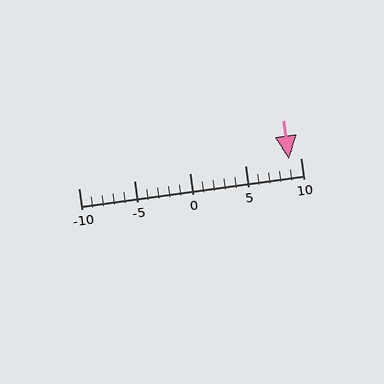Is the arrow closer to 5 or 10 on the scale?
The arrow is closer to 10.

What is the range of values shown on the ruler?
The ruler shows values from -10 to 10.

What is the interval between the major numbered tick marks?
The major tick marks are spaced 5 units apart.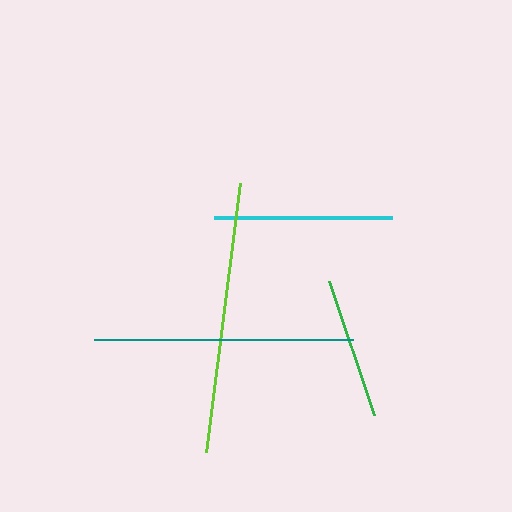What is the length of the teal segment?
The teal segment is approximately 259 pixels long.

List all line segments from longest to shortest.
From longest to shortest: lime, teal, cyan, green.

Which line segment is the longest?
The lime line is the longest at approximately 271 pixels.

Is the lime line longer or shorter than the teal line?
The lime line is longer than the teal line.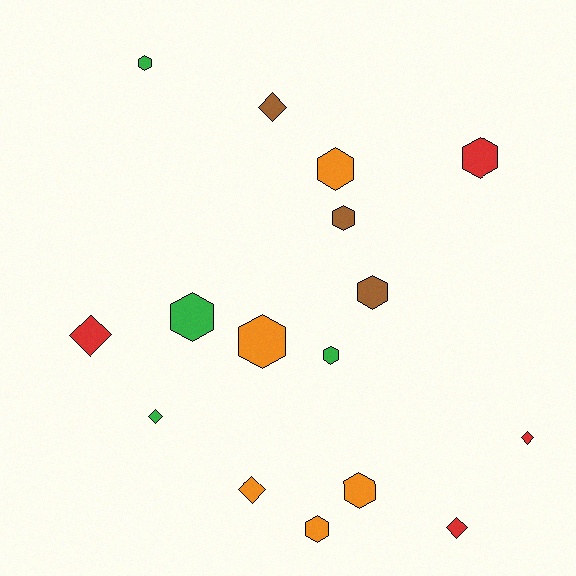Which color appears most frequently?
Orange, with 5 objects.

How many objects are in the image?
There are 16 objects.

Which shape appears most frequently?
Hexagon, with 10 objects.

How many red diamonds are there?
There are 3 red diamonds.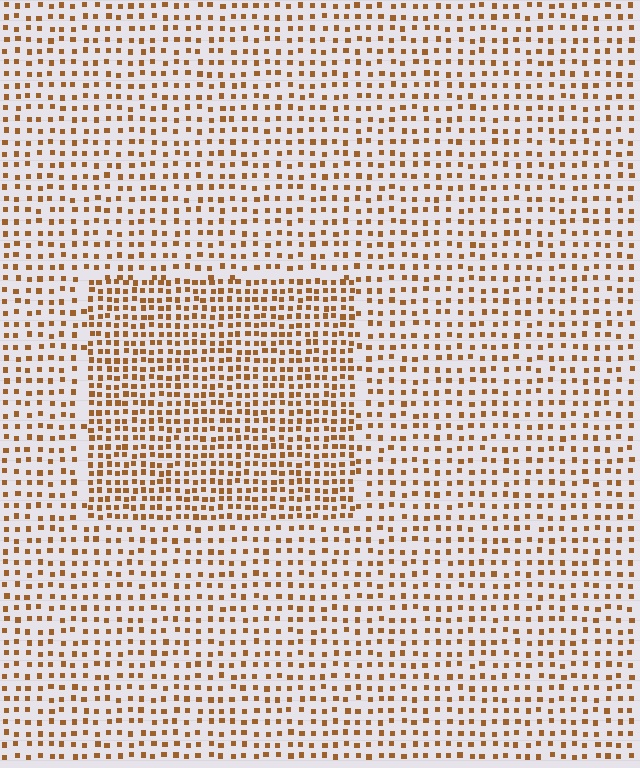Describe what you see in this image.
The image contains small brown elements arranged at two different densities. A rectangle-shaped region is visible where the elements are more densely packed than the surrounding area.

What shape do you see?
I see a rectangle.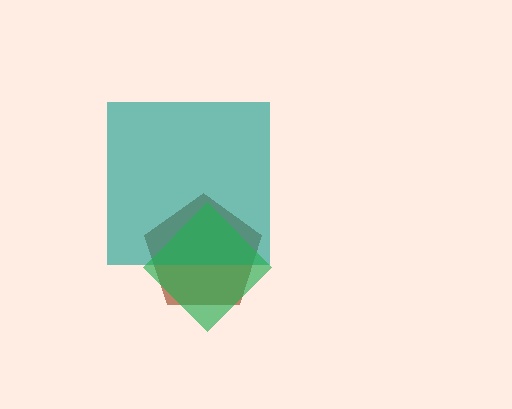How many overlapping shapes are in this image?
There are 3 overlapping shapes in the image.